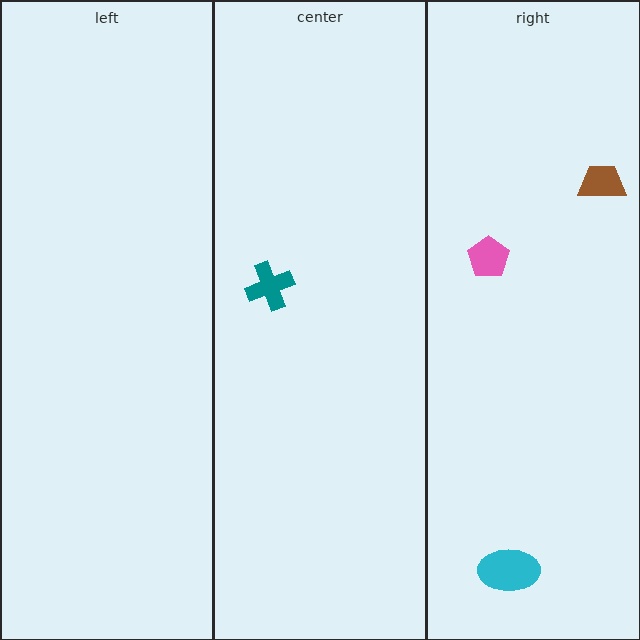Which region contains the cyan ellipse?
The right region.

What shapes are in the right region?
The cyan ellipse, the pink pentagon, the brown trapezoid.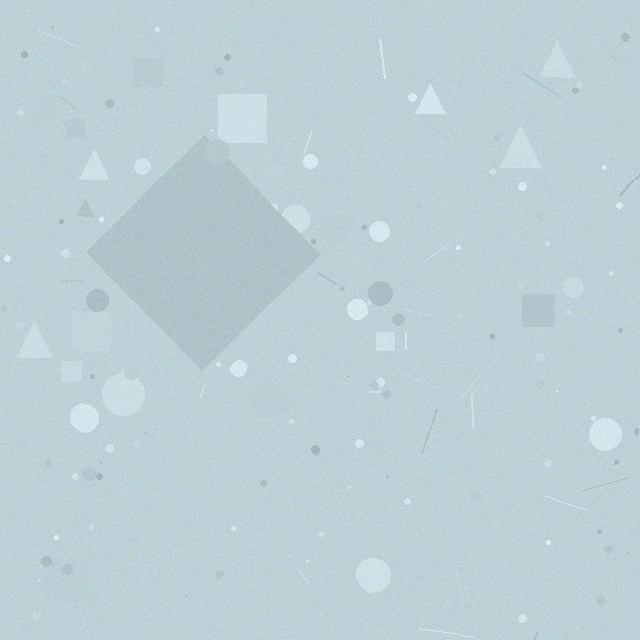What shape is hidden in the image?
A diamond is hidden in the image.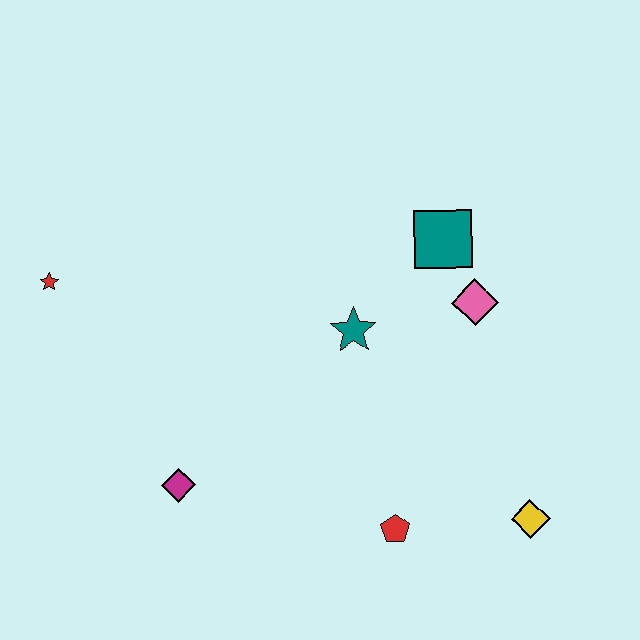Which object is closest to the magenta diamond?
The red pentagon is closest to the magenta diamond.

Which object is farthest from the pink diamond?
The red star is farthest from the pink diamond.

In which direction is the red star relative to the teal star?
The red star is to the left of the teal star.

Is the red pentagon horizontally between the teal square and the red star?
Yes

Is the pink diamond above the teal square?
No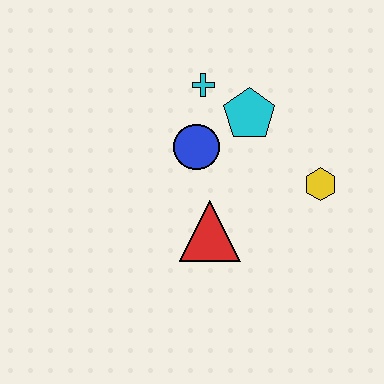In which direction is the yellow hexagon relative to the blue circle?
The yellow hexagon is to the right of the blue circle.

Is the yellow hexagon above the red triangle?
Yes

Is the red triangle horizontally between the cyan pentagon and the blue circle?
Yes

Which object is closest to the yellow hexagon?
The cyan pentagon is closest to the yellow hexagon.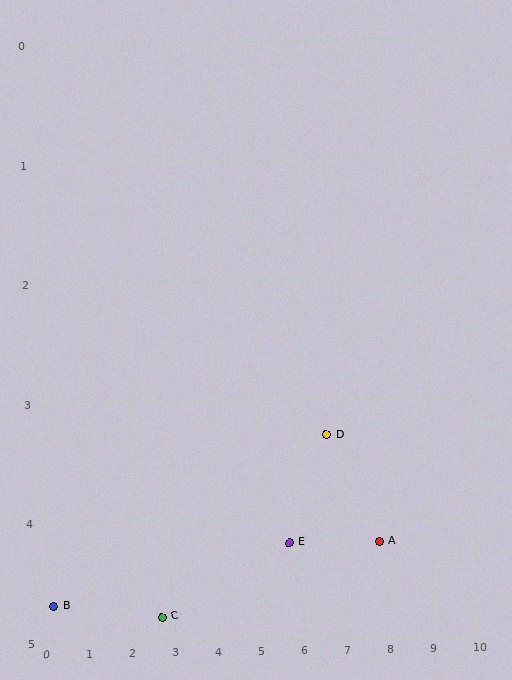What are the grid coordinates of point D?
Point D is at approximately (6.6, 3.3).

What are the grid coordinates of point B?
Point B is at approximately (0.2, 4.7).